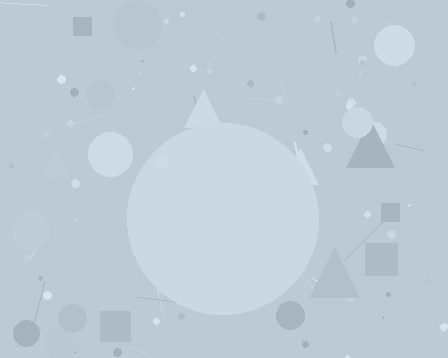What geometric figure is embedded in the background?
A circle is embedded in the background.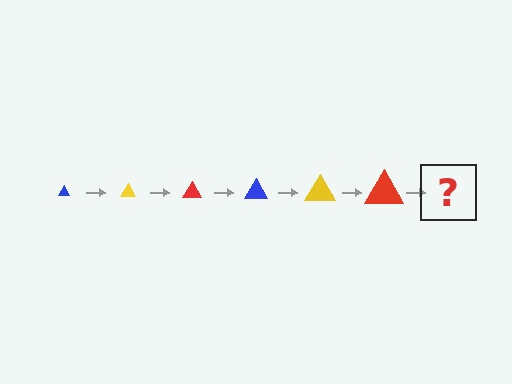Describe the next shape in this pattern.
It should be a blue triangle, larger than the previous one.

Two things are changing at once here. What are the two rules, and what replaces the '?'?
The two rules are that the triangle grows larger each step and the color cycles through blue, yellow, and red. The '?' should be a blue triangle, larger than the previous one.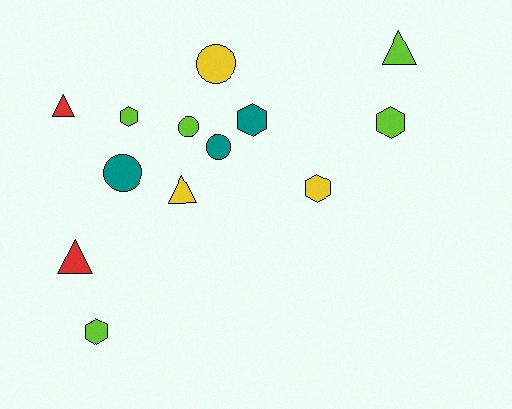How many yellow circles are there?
There is 1 yellow circle.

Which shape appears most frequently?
Hexagon, with 5 objects.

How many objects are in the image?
There are 13 objects.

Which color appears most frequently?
Lime, with 5 objects.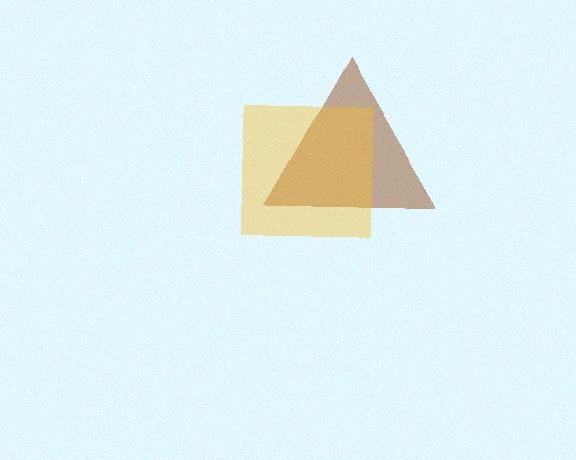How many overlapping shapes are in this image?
There are 2 overlapping shapes in the image.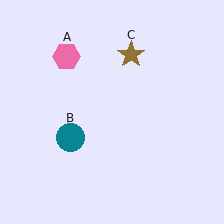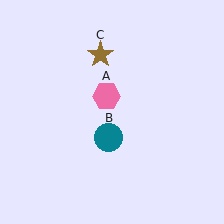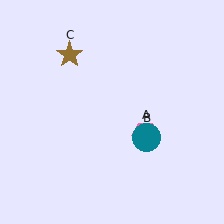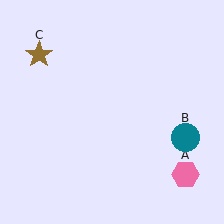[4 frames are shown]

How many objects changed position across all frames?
3 objects changed position: pink hexagon (object A), teal circle (object B), brown star (object C).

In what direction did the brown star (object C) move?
The brown star (object C) moved left.